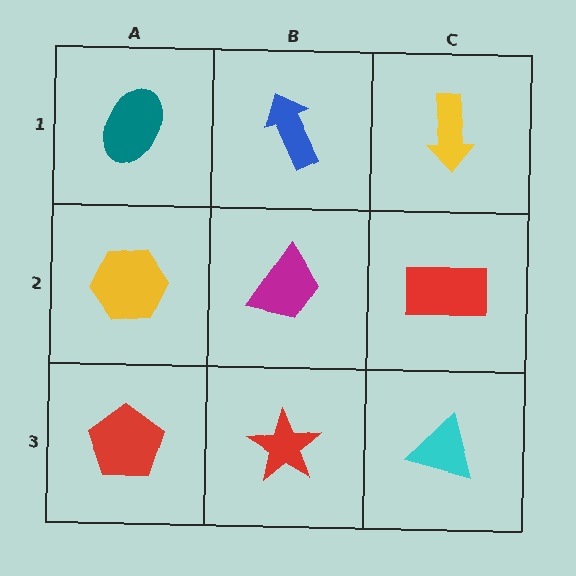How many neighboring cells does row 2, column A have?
3.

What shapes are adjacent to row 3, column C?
A red rectangle (row 2, column C), a red star (row 3, column B).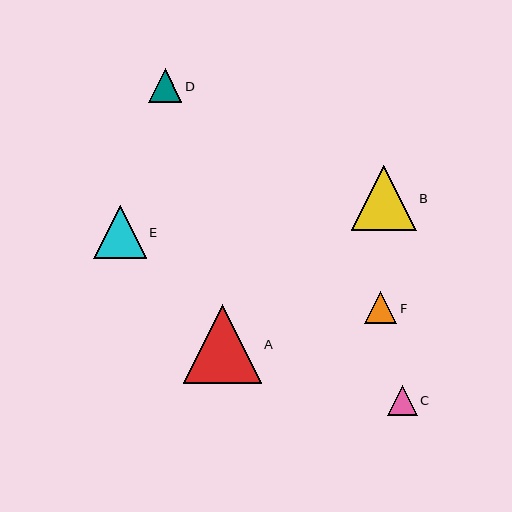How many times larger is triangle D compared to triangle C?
Triangle D is approximately 1.1 times the size of triangle C.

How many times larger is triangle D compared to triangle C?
Triangle D is approximately 1.1 times the size of triangle C.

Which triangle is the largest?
Triangle A is the largest with a size of approximately 78 pixels.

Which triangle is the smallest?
Triangle C is the smallest with a size of approximately 30 pixels.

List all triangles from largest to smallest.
From largest to smallest: A, B, E, D, F, C.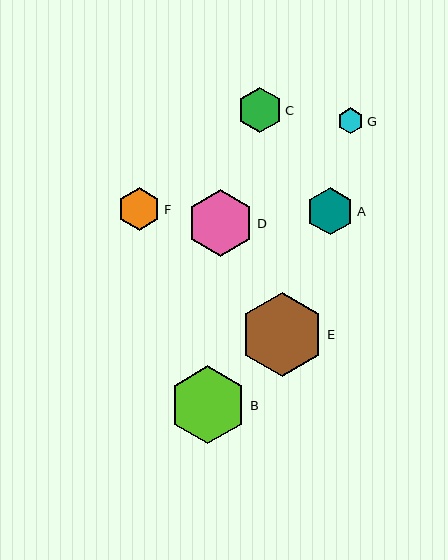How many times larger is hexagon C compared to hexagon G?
Hexagon C is approximately 1.7 times the size of hexagon G.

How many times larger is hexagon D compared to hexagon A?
Hexagon D is approximately 1.4 times the size of hexagon A.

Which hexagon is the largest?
Hexagon E is the largest with a size of approximately 84 pixels.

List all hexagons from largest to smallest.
From largest to smallest: E, B, D, A, C, F, G.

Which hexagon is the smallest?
Hexagon G is the smallest with a size of approximately 26 pixels.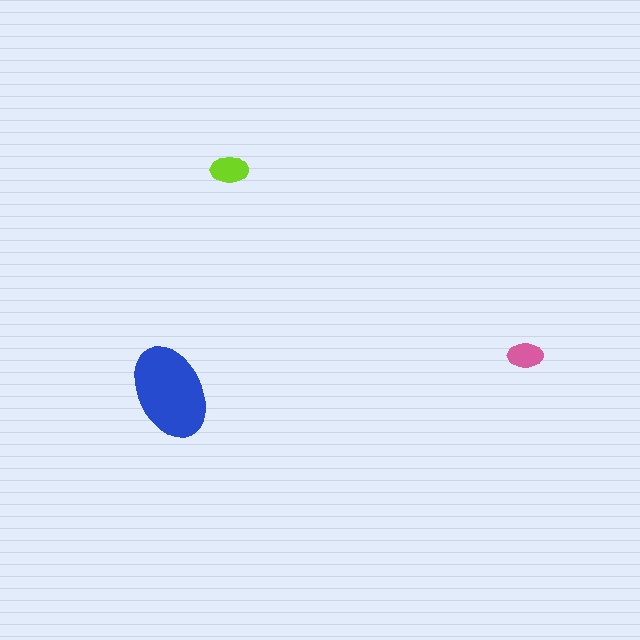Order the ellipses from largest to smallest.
the blue one, the lime one, the pink one.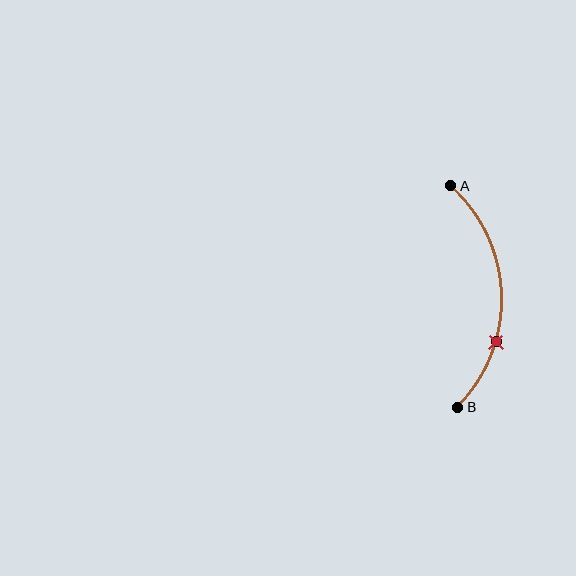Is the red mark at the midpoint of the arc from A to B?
No. The red mark lies on the arc but is closer to endpoint B. The arc midpoint would be at the point on the curve equidistant along the arc from both A and B.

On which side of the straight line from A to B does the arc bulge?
The arc bulges to the right of the straight line connecting A and B.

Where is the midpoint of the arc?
The arc midpoint is the point on the curve farthest from the straight line joining A and B. It sits to the right of that line.